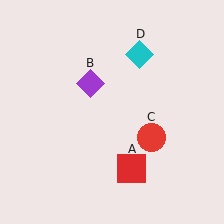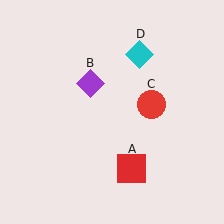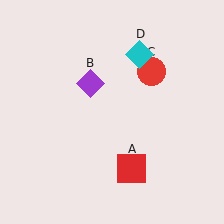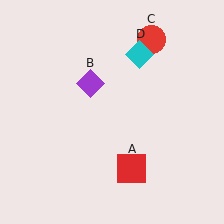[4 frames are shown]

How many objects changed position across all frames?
1 object changed position: red circle (object C).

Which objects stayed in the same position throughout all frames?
Red square (object A) and purple diamond (object B) and cyan diamond (object D) remained stationary.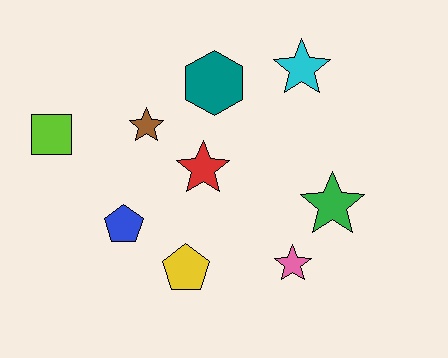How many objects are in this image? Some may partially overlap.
There are 9 objects.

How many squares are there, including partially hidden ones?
There is 1 square.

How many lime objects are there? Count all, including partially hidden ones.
There is 1 lime object.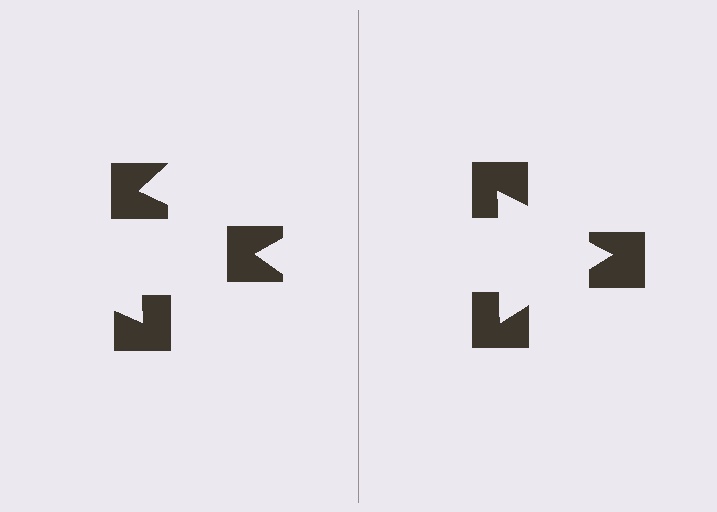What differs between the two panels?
The notched squares are positioned identically on both sides; only the wedge orientations differ. On the right they align to a triangle; on the left they are misaligned.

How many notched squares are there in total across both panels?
6 — 3 on each side.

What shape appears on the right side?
An illusory triangle.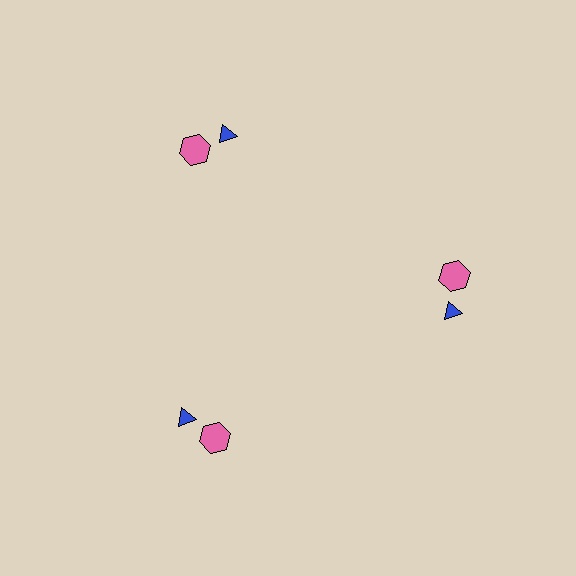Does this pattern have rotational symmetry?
Yes, this pattern has 3-fold rotational symmetry. It looks the same after rotating 120 degrees around the center.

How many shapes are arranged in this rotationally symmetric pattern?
There are 6 shapes, arranged in 3 groups of 2.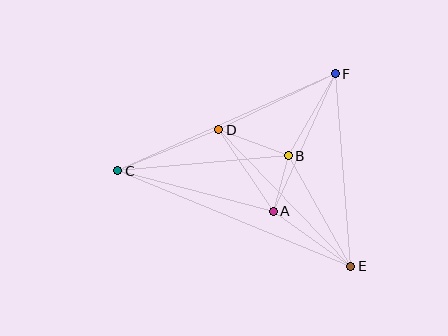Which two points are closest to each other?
Points A and B are closest to each other.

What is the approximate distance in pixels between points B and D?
The distance between B and D is approximately 74 pixels.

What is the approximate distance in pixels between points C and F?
The distance between C and F is approximately 238 pixels.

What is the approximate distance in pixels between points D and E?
The distance between D and E is approximately 190 pixels.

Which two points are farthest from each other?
Points C and E are farthest from each other.